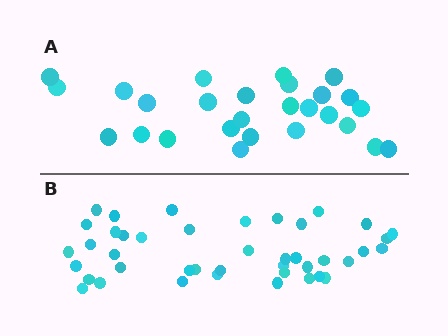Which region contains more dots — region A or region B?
Region B (the bottom region) has more dots.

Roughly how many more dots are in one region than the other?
Region B has approximately 15 more dots than region A.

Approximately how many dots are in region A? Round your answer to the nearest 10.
About 30 dots. (The exact count is 27, which rounds to 30.)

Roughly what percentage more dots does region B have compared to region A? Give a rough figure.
About 55% more.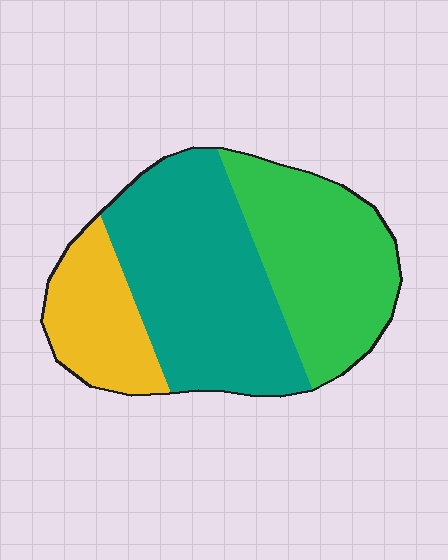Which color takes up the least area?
Yellow, at roughly 20%.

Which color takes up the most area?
Teal, at roughly 45%.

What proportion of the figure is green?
Green takes up between a third and a half of the figure.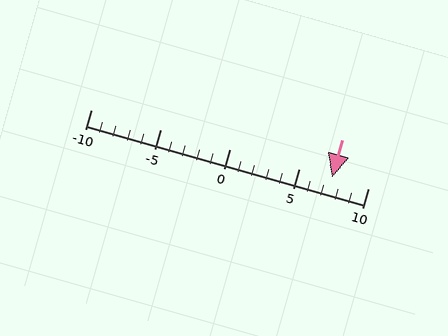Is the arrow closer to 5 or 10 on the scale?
The arrow is closer to 5.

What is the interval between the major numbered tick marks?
The major tick marks are spaced 5 units apart.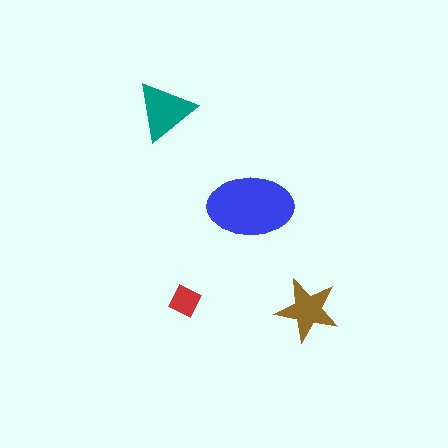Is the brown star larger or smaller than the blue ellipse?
Smaller.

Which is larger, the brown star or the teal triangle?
The teal triangle.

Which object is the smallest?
The red diamond.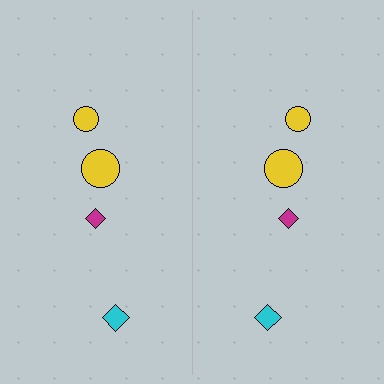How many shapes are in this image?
There are 8 shapes in this image.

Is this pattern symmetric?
Yes, this pattern has bilateral (reflection) symmetry.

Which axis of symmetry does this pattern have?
The pattern has a vertical axis of symmetry running through the center of the image.